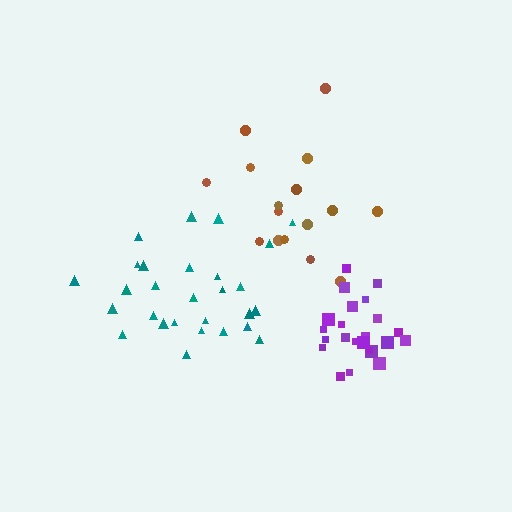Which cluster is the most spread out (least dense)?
Brown.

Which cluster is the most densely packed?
Purple.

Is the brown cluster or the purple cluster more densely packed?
Purple.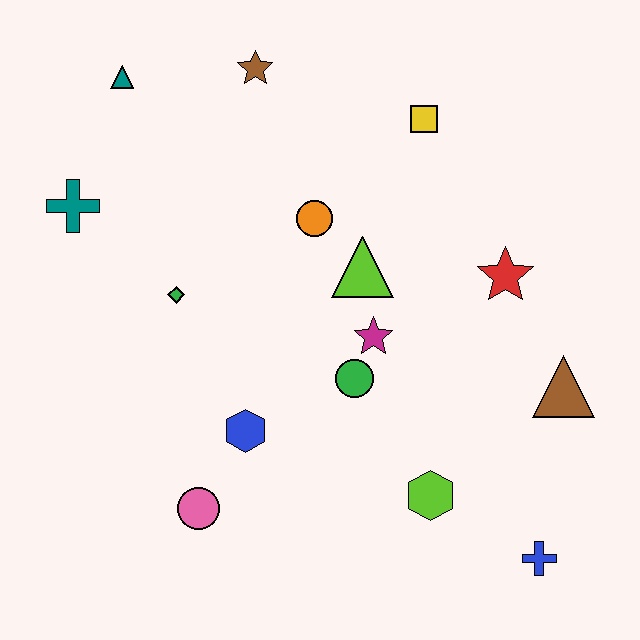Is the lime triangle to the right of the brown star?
Yes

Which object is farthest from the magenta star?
The teal triangle is farthest from the magenta star.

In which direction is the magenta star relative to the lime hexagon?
The magenta star is above the lime hexagon.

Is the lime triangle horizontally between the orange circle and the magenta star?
Yes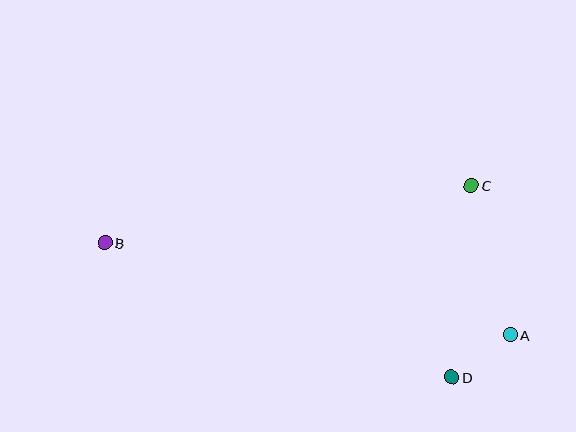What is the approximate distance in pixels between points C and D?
The distance between C and D is approximately 193 pixels.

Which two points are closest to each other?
Points A and D are closest to each other.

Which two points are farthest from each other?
Points A and B are farthest from each other.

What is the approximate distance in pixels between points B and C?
The distance between B and C is approximately 371 pixels.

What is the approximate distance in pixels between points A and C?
The distance between A and C is approximately 154 pixels.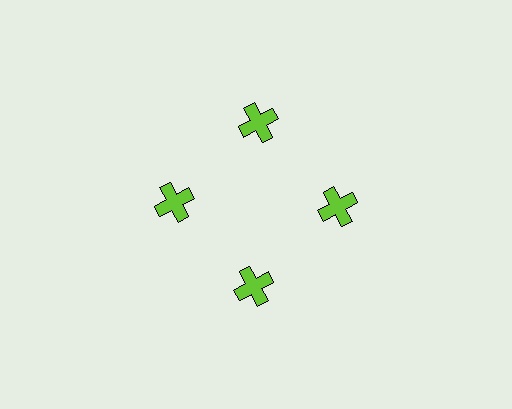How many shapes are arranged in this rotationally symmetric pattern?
There are 4 shapes, arranged in 4 groups of 1.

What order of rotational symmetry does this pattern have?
This pattern has 4-fold rotational symmetry.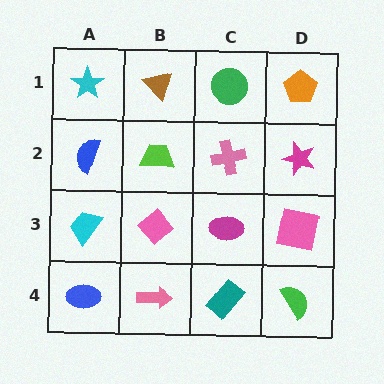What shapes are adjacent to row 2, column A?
A cyan star (row 1, column A), a cyan trapezoid (row 3, column A), a lime trapezoid (row 2, column B).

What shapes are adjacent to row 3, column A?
A blue semicircle (row 2, column A), a blue ellipse (row 4, column A), a pink diamond (row 3, column B).